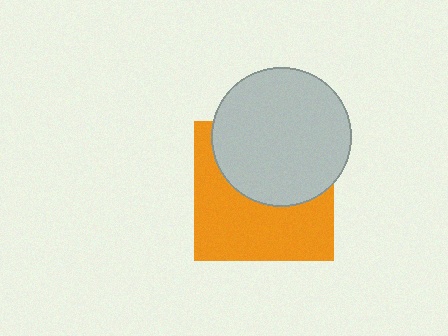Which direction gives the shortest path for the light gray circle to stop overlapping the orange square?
Moving up gives the shortest separation.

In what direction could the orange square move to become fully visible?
The orange square could move down. That would shift it out from behind the light gray circle entirely.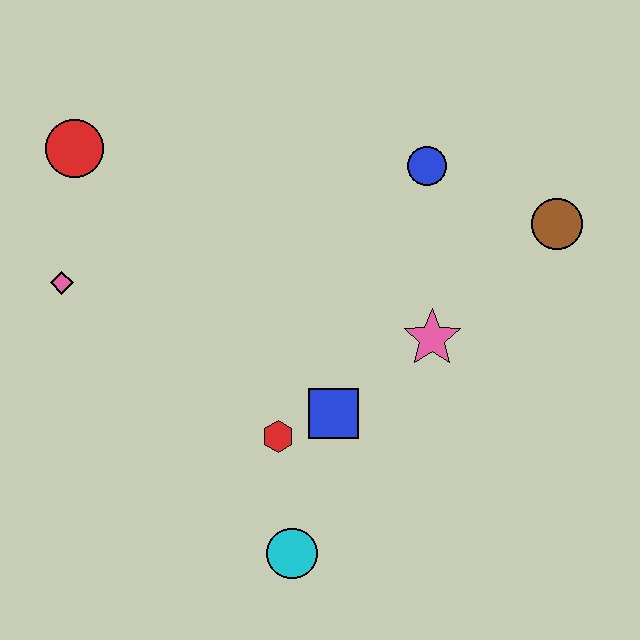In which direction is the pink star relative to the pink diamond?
The pink star is to the right of the pink diamond.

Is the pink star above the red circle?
No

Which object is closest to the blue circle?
The brown circle is closest to the blue circle.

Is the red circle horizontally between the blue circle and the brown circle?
No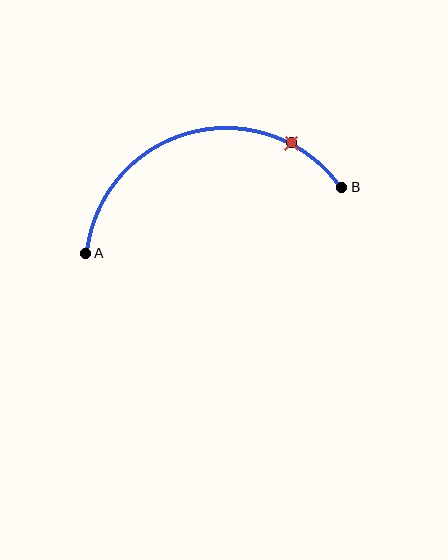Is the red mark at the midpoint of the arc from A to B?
No. The red mark lies on the arc but is closer to endpoint B. The arc midpoint would be at the point on the curve equidistant along the arc from both A and B.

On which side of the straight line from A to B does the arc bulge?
The arc bulges above the straight line connecting A and B.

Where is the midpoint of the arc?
The arc midpoint is the point on the curve farthest from the straight line joining A and B. It sits above that line.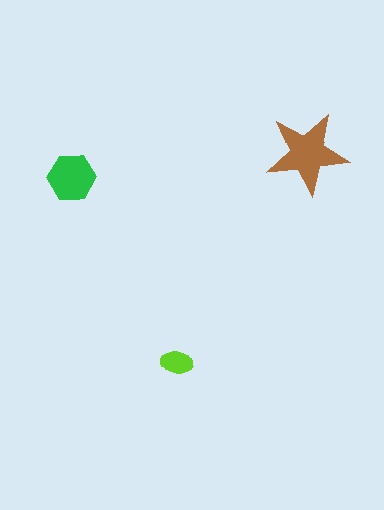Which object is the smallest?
The lime ellipse.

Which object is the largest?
The brown star.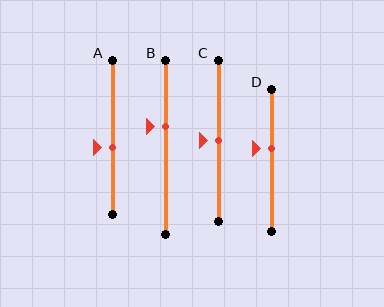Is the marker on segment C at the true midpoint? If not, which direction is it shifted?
Yes, the marker on segment C is at the true midpoint.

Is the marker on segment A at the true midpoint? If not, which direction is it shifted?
No, the marker on segment A is shifted downward by about 7% of the segment length.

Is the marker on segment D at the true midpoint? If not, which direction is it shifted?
No, the marker on segment D is shifted upward by about 8% of the segment length.